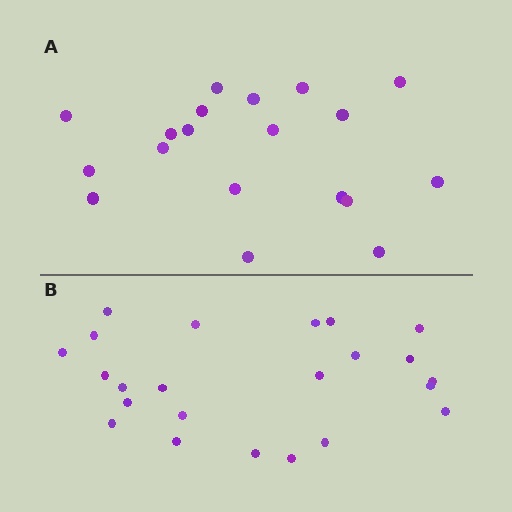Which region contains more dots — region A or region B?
Region B (the bottom region) has more dots.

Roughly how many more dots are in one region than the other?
Region B has about 4 more dots than region A.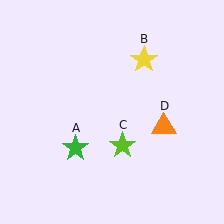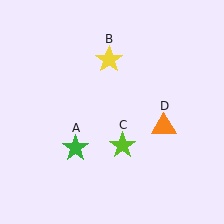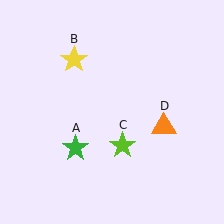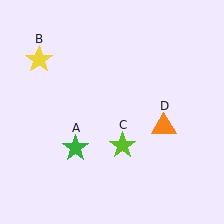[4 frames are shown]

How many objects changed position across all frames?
1 object changed position: yellow star (object B).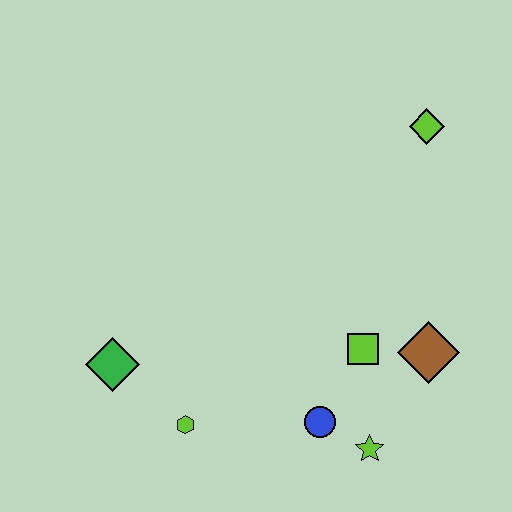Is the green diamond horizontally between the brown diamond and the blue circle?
No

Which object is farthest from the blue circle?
The lime diamond is farthest from the blue circle.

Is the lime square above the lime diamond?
No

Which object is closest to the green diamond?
The lime hexagon is closest to the green diamond.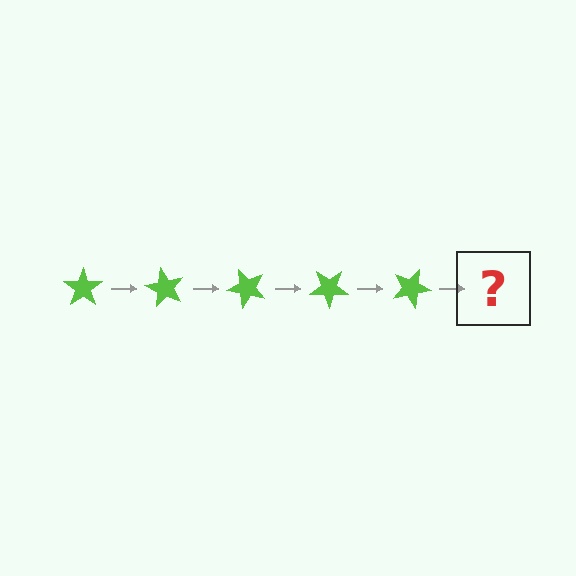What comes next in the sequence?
The next element should be a lime star rotated 300 degrees.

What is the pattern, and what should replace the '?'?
The pattern is that the star rotates 60 degrees each step. The '?' should be a lime star rotated 300 degrees.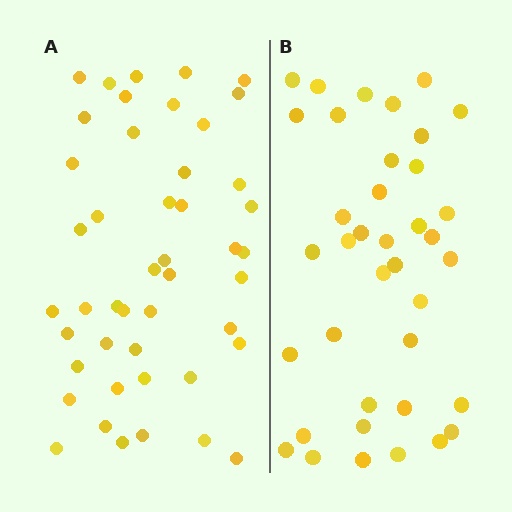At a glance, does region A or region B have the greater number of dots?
Region A (the left region) has more dots.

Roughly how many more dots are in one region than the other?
Region A has roughly 8 or so more dots than region B.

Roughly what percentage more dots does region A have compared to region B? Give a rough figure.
About 20% more.